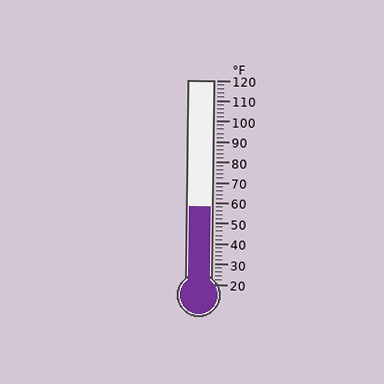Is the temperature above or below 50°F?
The temperature is above 50°F.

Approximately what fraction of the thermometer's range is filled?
The thermometer is filled to approximately 40% of its range.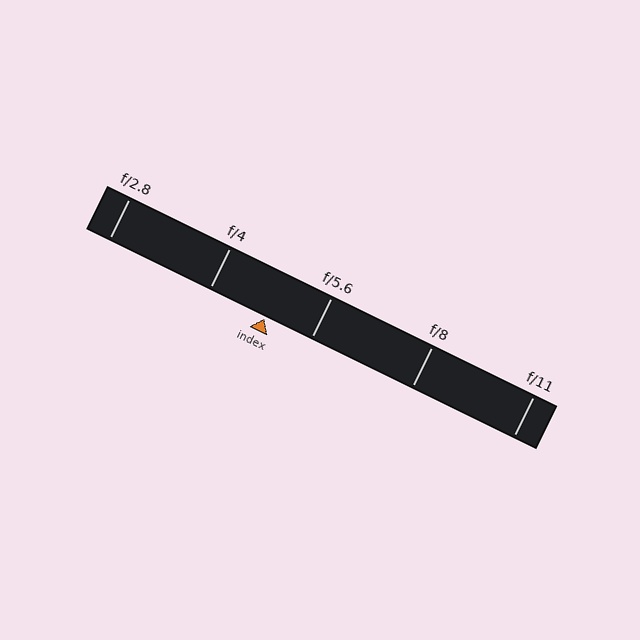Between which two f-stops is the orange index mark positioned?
The index mark is between f/4 and f/5.6.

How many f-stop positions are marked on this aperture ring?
There are 5 f-stop positions marked.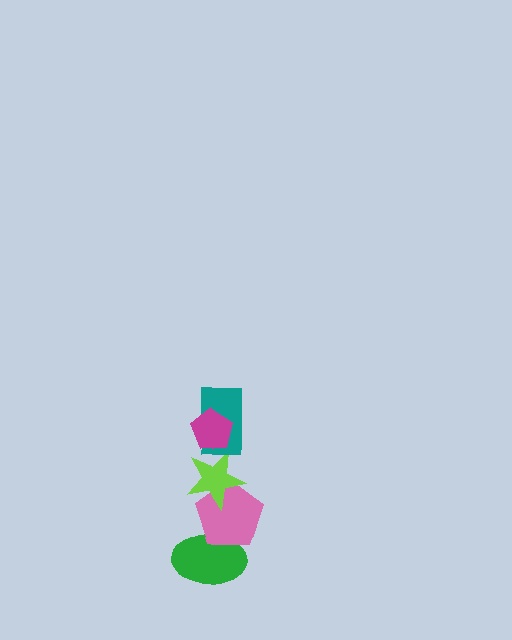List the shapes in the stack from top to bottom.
From top to bottom: the magenta pentagon, the teal rectangle, the lime star, the pink pentagon, the green ellipse.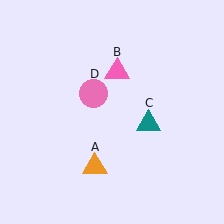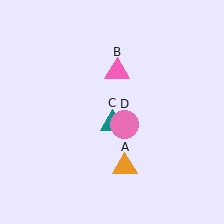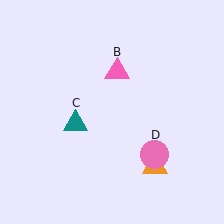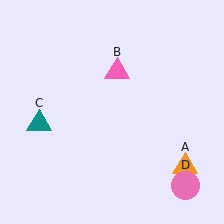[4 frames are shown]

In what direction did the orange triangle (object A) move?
The orange triangle (object A) moved right.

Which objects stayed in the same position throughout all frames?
Pink triangle (object B) remained stationary.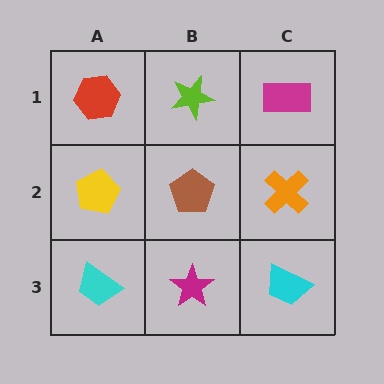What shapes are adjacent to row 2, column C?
A magenta rectangle (row 1, column C), a cyan trapezoid (row 3, column C), a brown pentagon (row 2, column B).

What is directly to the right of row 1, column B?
A magenta rectangle.